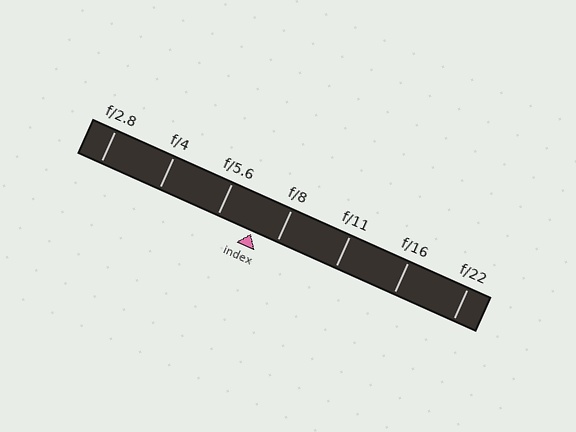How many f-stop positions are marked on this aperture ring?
There are 7 f-stop positions marked.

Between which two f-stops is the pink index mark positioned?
The index mark is between f/5.6 and f/8.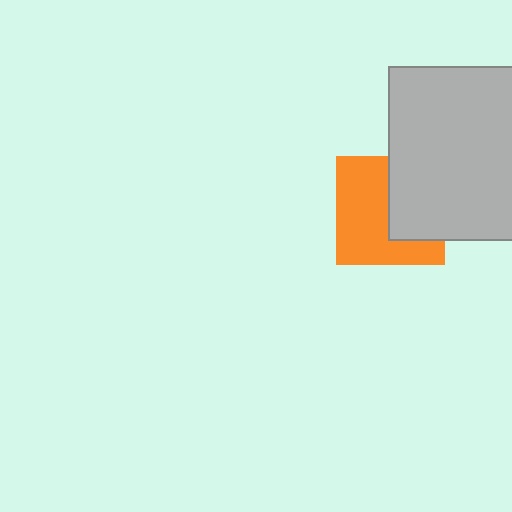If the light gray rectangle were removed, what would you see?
You would see the complete orange square.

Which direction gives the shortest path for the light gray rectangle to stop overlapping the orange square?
Moving right gives the shortest separation.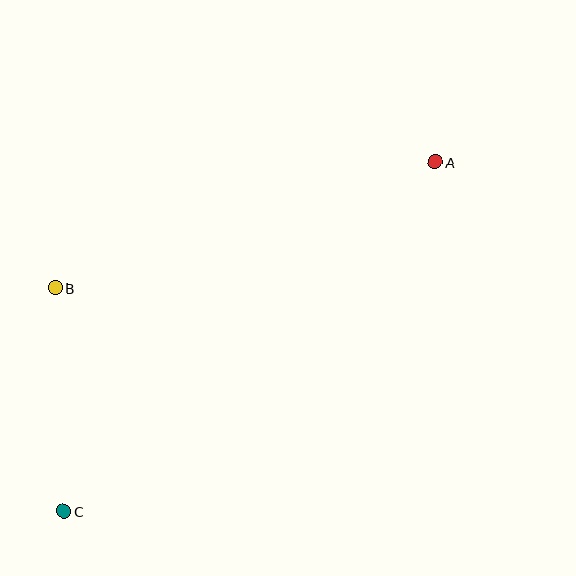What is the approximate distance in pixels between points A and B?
The distance between A and B is approximately 401 pixels.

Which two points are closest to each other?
Points B and C are closest to each other.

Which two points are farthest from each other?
Points A and C are farthest from each other.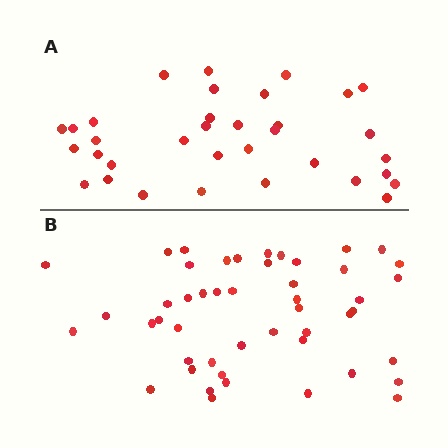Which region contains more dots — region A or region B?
Region B (the bottom region) has more dots.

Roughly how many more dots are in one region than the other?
Region B has approximately 15 more dots than region A.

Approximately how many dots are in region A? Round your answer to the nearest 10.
About 30 dots. (The exact count is 34, which rounds to 30.)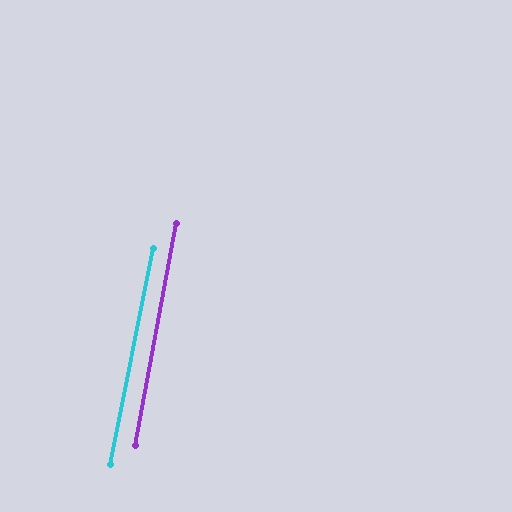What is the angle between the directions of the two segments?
Approximately 1 degree.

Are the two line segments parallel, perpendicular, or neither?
Parallel — their directions differ by only 1.1°.